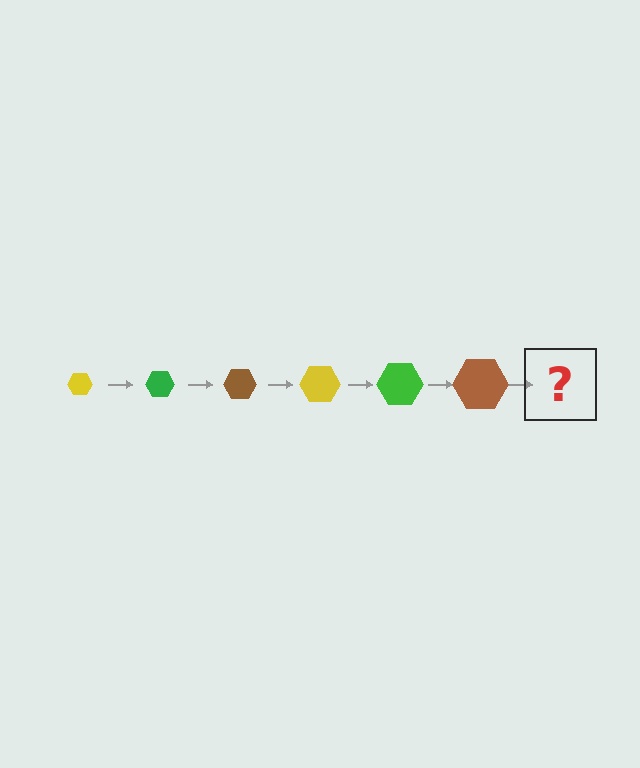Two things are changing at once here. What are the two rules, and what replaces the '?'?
The two rules are that the hexagon grows larger each step and the color cycles through yellow, green, and brown. The '?' should be a yellow hexagon, larger than the previous one.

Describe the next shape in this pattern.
It should be a yellow hexagon, larger than the previous one.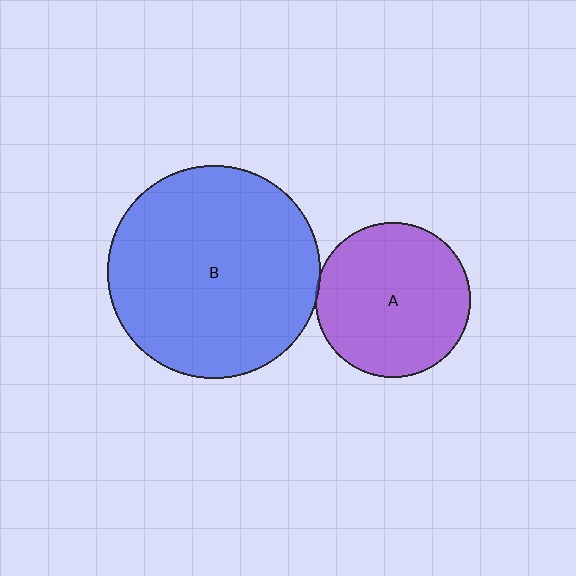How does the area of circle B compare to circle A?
Approximately 1.9 times.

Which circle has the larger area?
Circle B (blue).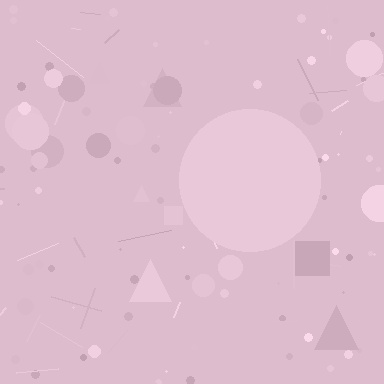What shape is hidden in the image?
A circle is hidden in the image.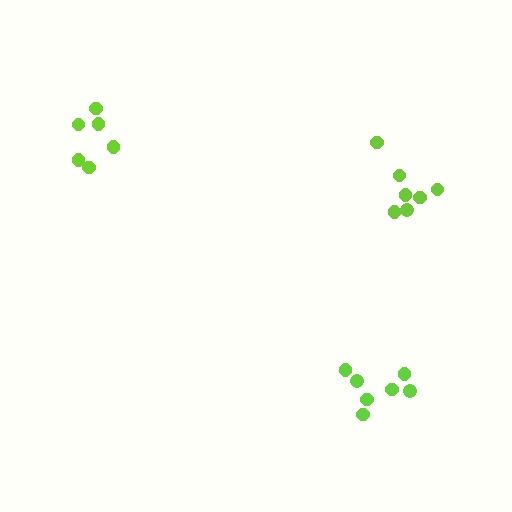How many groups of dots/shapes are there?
There are 3 groups.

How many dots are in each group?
Group 1: 7 dots, Group 2: 7 dots, Group 3: 6 dots (20 total).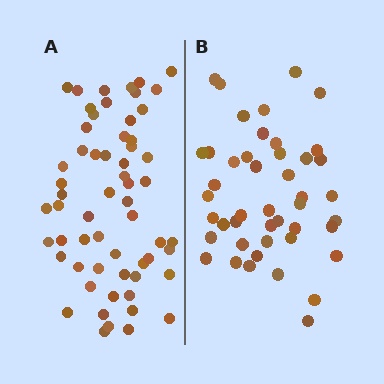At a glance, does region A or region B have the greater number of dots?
Region A (the left region) has more dots.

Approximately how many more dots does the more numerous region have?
Region A has approximately 15 more dots than region B.